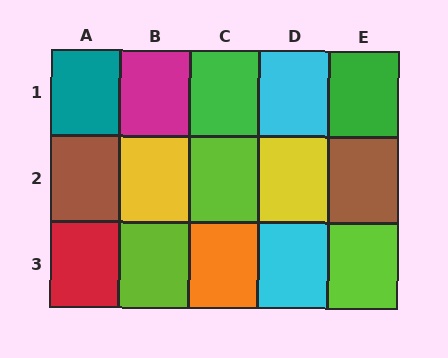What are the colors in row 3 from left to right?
Red, lime, orange, cyan, lime.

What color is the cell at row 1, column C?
Green.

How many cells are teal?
1 cell is teal.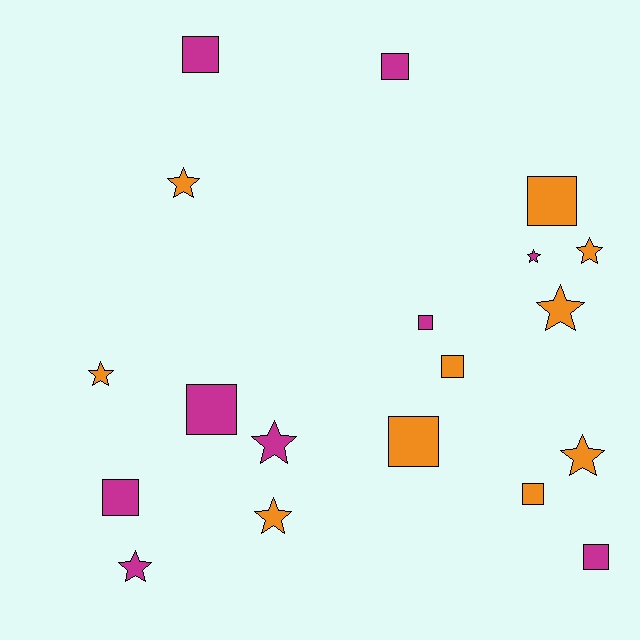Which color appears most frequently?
Orange, with 10 objects.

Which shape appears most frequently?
Square, with 10 objects.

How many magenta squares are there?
There are 6 magenta squares.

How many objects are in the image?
There are 19 objects.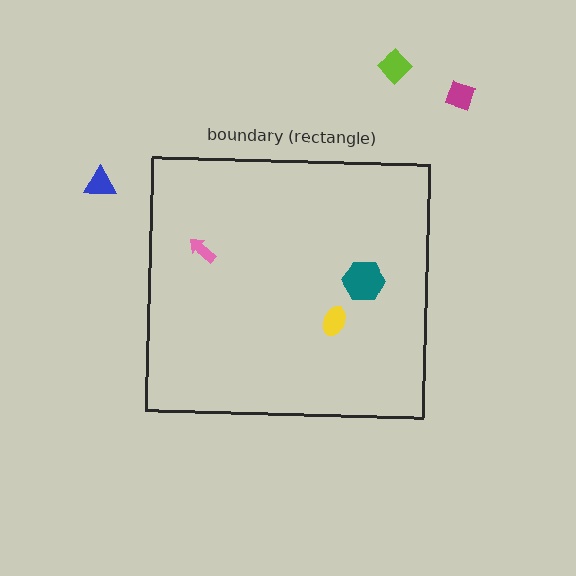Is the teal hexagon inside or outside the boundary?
Inside.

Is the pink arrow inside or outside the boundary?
Inside.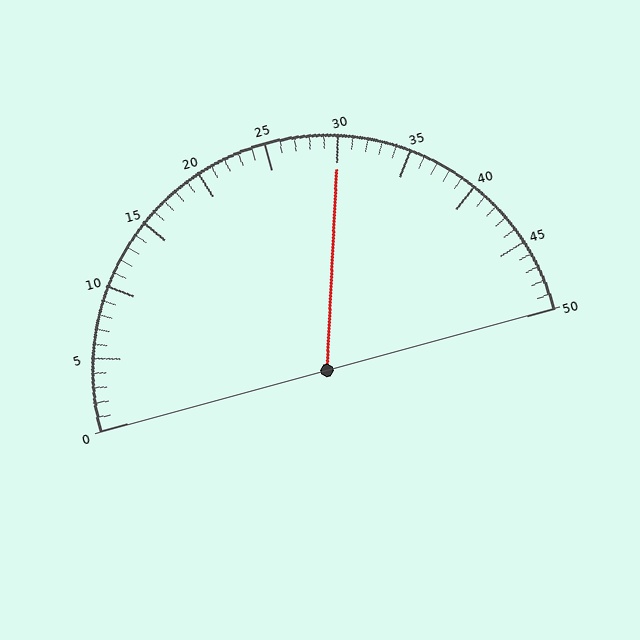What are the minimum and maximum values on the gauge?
The gauge ranges from 0 to 50.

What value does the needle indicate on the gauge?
The needle indicates approximately 30.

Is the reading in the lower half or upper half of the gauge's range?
The reading is in the upper half of the range (0 to 50).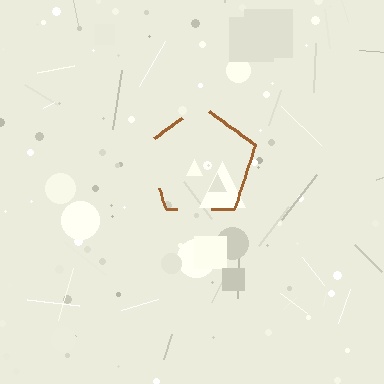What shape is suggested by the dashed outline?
The dashed outline suggests a pentagon.